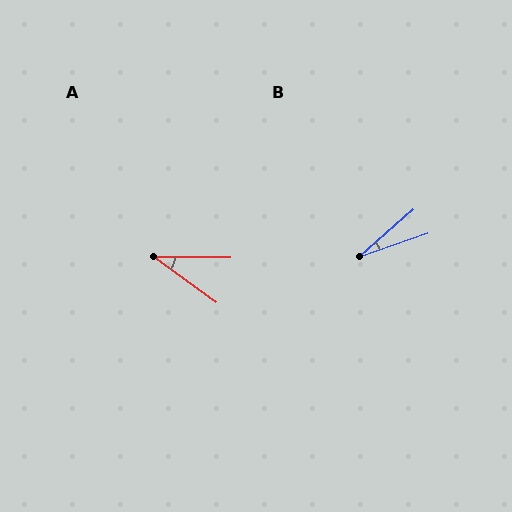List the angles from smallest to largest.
B (22°), A (36°).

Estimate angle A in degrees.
Approximately 36 degrees.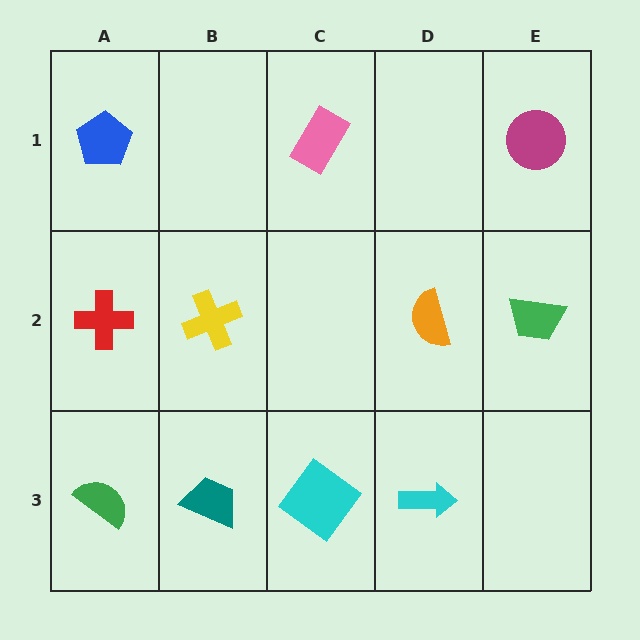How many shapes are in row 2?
4 shapes.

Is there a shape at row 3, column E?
No, that cell is empty.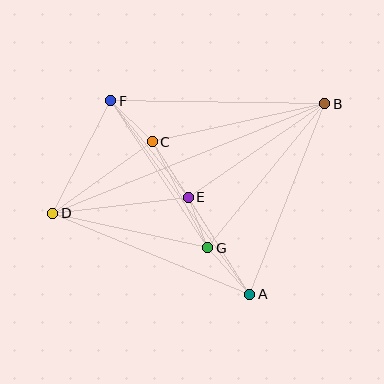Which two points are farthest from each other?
Points B and D are farthest from each other.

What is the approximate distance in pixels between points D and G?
The distance between D and G is approximately 159 pixels.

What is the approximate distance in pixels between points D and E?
The distance between D and E is approximately 136 pixels.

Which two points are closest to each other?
Points E and G are closest to each other.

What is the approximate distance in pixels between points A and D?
The distance between A and D is approximately 213 pixels.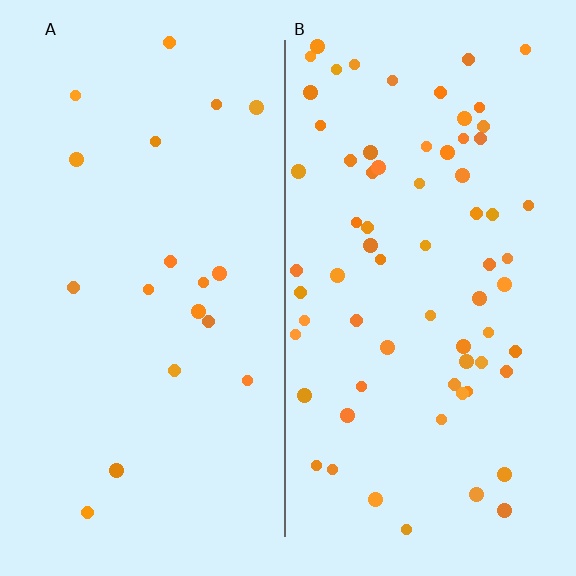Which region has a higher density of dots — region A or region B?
B (the right).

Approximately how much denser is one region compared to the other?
Approximately 3.6× — region B over region A.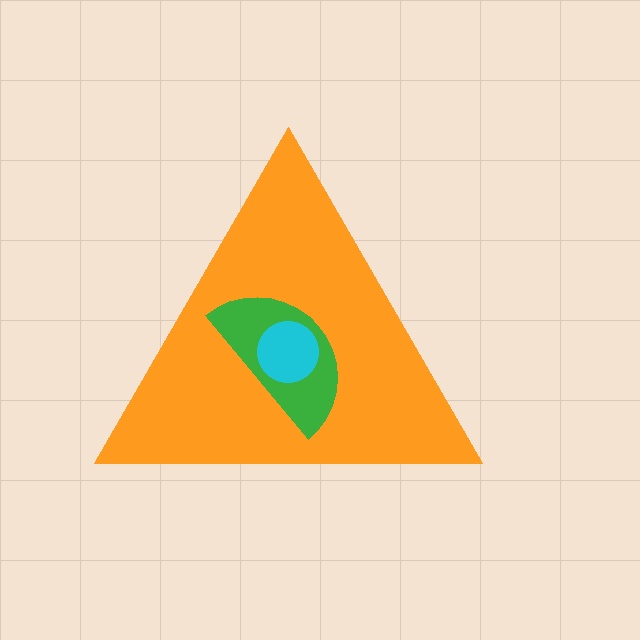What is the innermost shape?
The cyan circle.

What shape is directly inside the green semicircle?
The cyan circle.